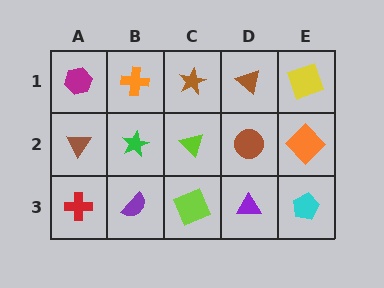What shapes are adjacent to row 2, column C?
A brown star (row 1, column C), a lime square (row 3, column C), a green star (row 2, column B), a brown circle (row 2, column D).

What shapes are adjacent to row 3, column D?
A brown circle (row 2, column D), a lime square (row 3, column C), a cyan pentagon (row 3, column E).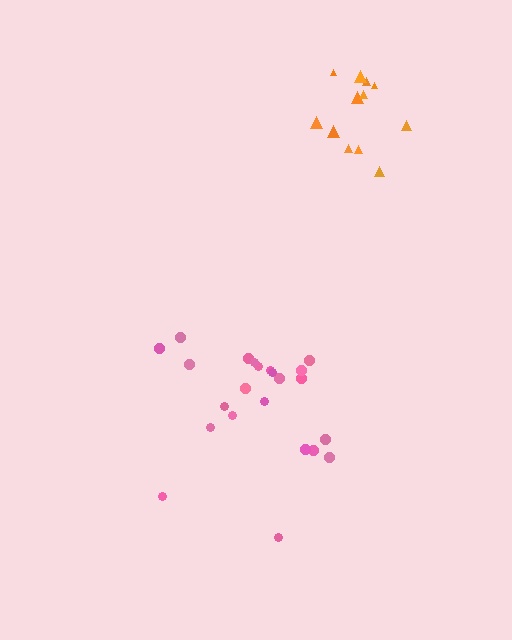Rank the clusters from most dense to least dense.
orange, pink.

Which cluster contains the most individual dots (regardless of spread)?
Pink (23).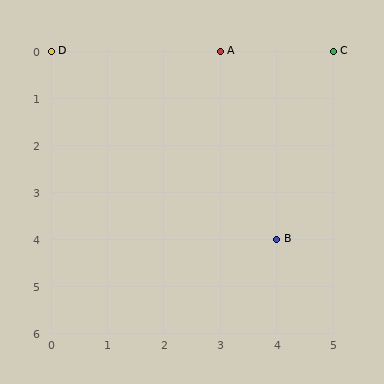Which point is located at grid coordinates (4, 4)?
Point B is at (4, 4).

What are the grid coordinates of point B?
Point B is at grid coordinates (4, 4).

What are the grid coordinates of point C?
Point C is at grid coordinates (5, 0).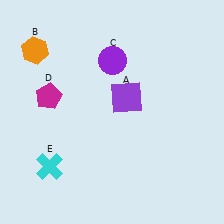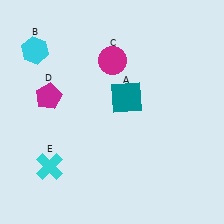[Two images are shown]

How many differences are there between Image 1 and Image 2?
There are 3 differences between the two images.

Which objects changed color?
A changed from purple to teal. B changed from orange to cyan. C changed from purple to magenta.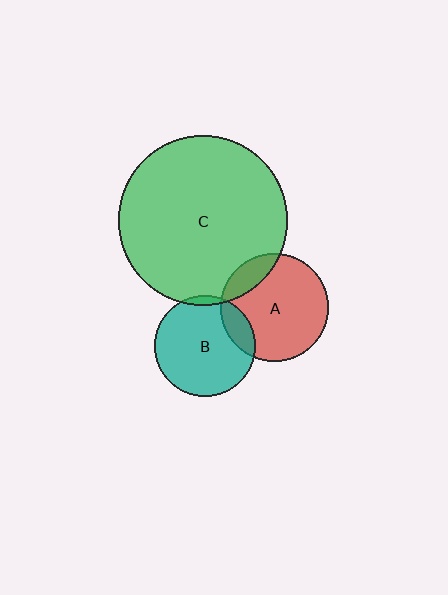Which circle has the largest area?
Circle C (green).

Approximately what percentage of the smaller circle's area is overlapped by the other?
Approximately 15%.